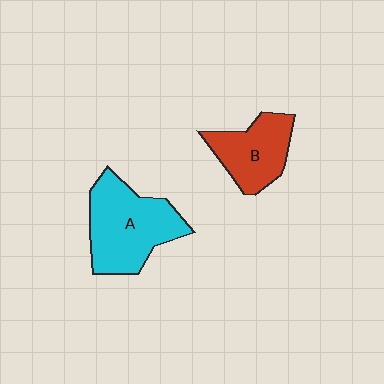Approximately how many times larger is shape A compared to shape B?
Approximately 1.5 times.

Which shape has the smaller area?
Shape B (red).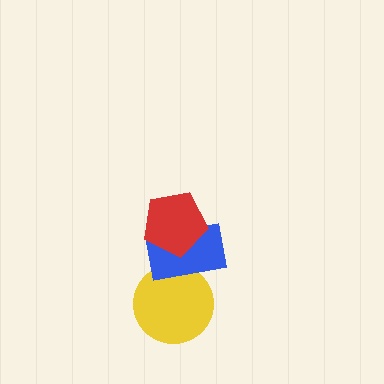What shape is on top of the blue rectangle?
The red pentagon is on top of the blue rectangle.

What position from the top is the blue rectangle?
The blue rectangle is 2nd from the top.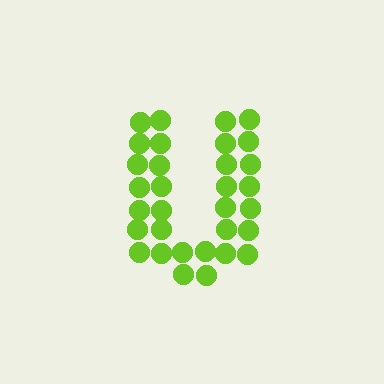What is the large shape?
The large shape is the letter U.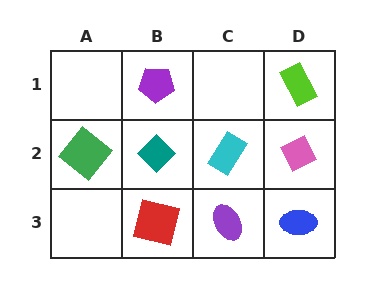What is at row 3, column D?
A blue ellipse.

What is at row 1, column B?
A purple pentagon.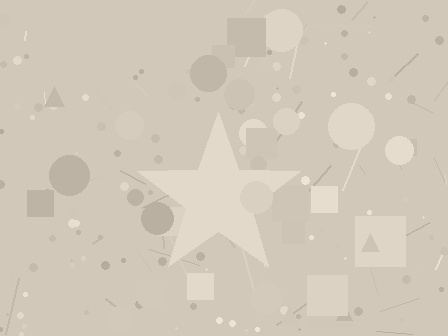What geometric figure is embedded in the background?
A star is embedded in the background.